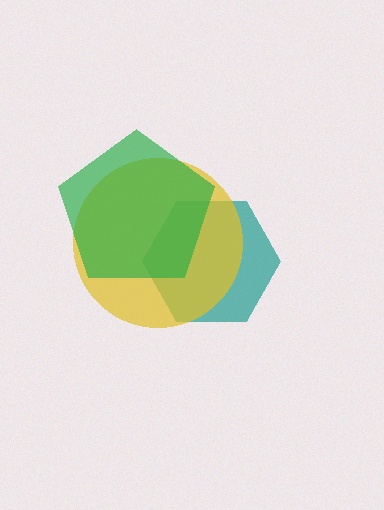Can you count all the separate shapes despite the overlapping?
Yes, there are 3 separate shapes.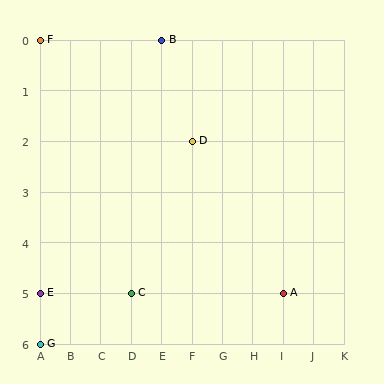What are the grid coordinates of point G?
Point G is at grid coordinates (A, 6).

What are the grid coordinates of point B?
Point B is at grid coordinates (E, 0).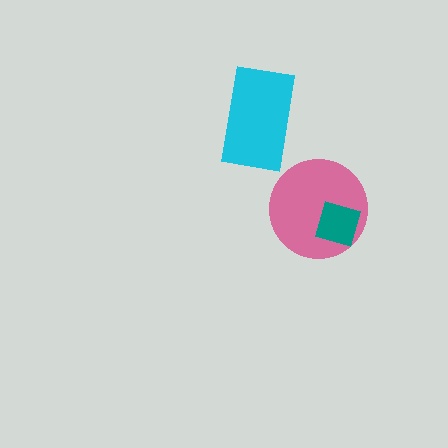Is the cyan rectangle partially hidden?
No, no other shape covers it.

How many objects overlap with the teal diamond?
1 object overlaps with the teal diamond.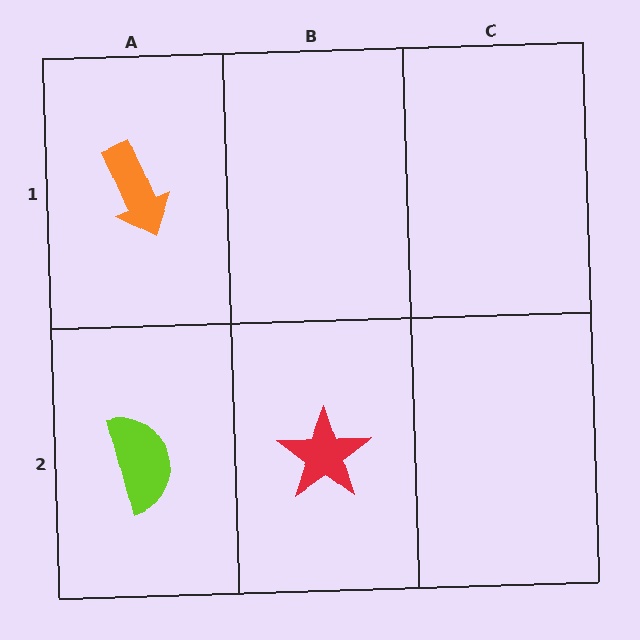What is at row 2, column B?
A red star.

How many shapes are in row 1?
1 shape.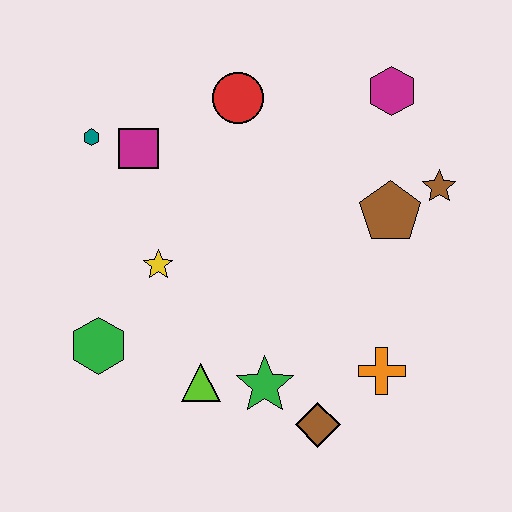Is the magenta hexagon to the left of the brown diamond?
No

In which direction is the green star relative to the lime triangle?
The green star is to the right of the lime triangle.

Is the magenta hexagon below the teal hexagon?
No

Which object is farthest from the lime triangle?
The magenta hexagon is farthest from the lime triangle.